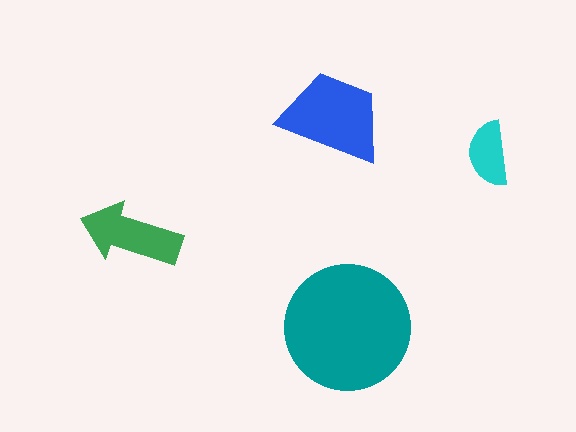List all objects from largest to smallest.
The teal circle, the blue trapezoid, the green arrow, the cyan semicircle.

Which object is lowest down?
The teal circle is bottommost.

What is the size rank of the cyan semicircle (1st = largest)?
4th.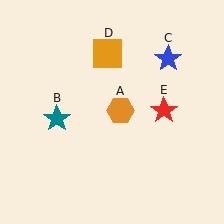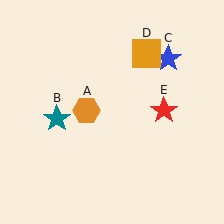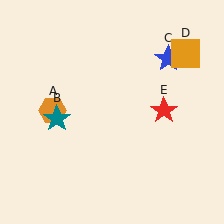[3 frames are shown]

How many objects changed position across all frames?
2 objects changed position: orange hexagon (object A), orange square (object D).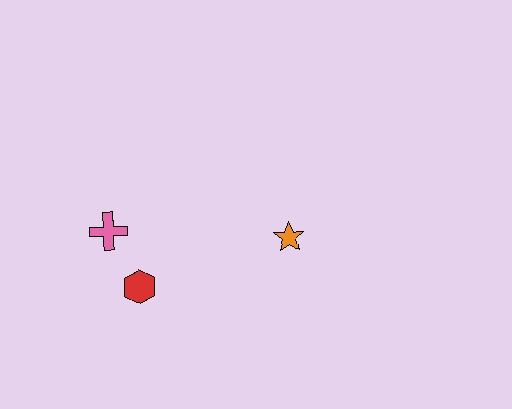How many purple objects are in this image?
There are no purple objects.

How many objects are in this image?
There are 3 objects.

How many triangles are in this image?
There are no triangles.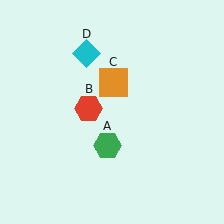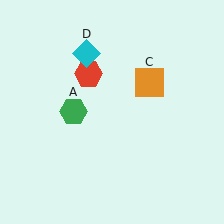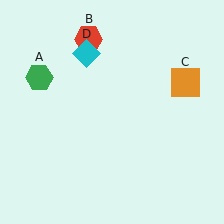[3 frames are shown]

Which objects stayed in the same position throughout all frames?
Cyan diamond (object D) remained stationary.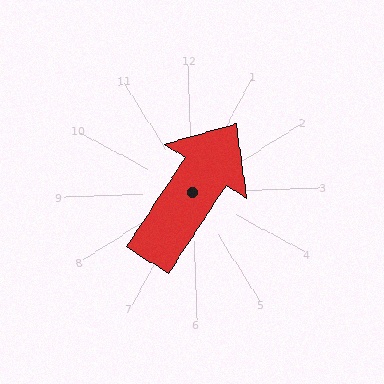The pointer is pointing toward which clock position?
Roughly 1 o'clock.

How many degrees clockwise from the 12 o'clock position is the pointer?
Approximately 35 degrees.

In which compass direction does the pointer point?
Northeast.